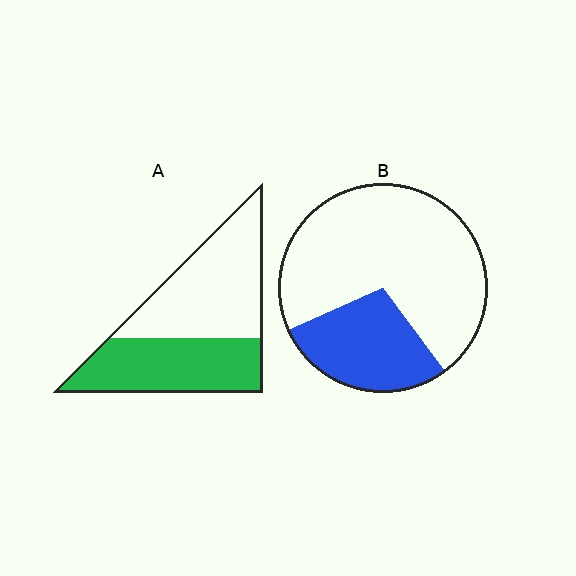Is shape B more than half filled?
No.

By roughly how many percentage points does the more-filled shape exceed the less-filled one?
By roughly 15 percentage points (A over B).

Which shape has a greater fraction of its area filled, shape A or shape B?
Shape A.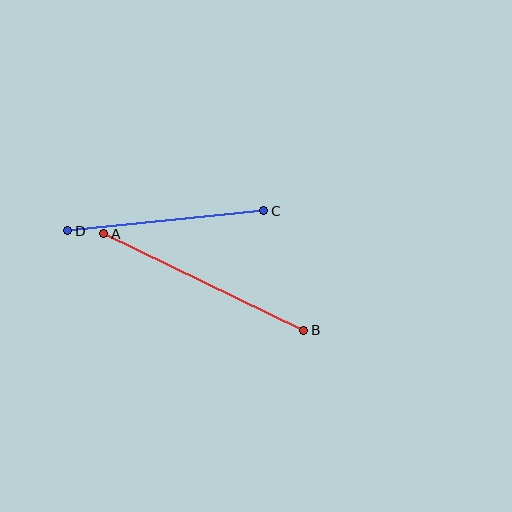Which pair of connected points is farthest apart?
Points A and B are farthest apart.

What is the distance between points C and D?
The distance is approximately 197 pixels.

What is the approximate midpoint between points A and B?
The midpoint is at approximately (204, 282) pixels.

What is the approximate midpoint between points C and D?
The midpoint is at approximately (166, 221) pixels.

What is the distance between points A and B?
The distance is approximately 222 pixels.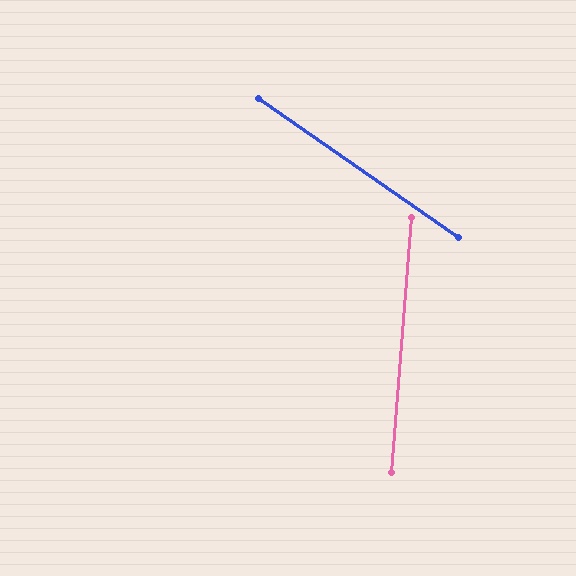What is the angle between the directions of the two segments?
Approximately 60 degrees.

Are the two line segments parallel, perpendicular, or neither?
Neither parallel nor perpendicular — they differ by about 60°.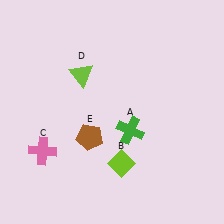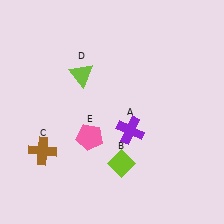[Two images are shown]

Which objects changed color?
A changed from green to purple. C changed from pink to brown. E changed from brown to pink.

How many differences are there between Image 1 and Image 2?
There are 3 differences between the two images.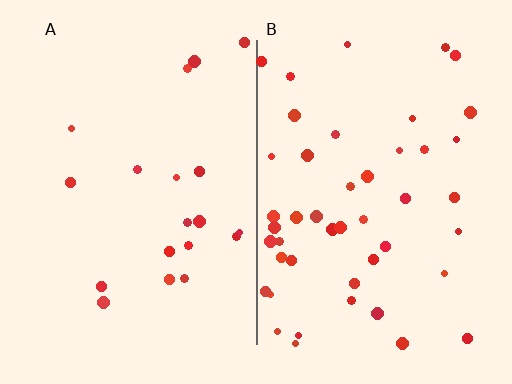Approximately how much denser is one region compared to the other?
Approximately 2.4× — region B over region A.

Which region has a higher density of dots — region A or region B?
B (the right).